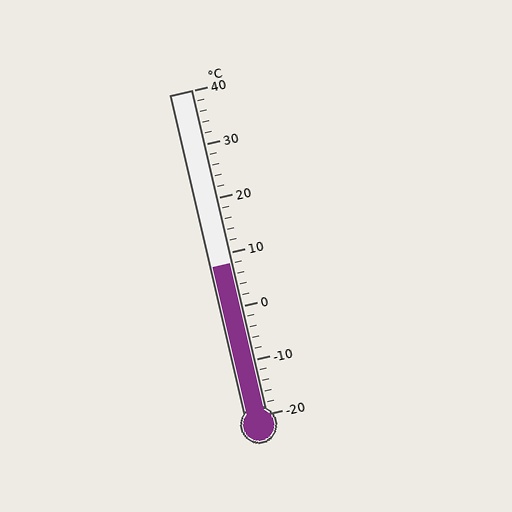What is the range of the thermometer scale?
The thermometer scale ranges from -20°C to 40°C.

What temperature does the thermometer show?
The thermometer shows approximately 8°C.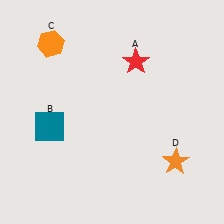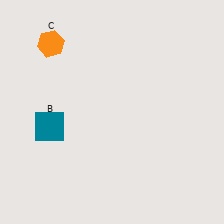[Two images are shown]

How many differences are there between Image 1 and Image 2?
There are 2 differences between the two images.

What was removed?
The orange star (D), the red star (A) were removed in Image 2.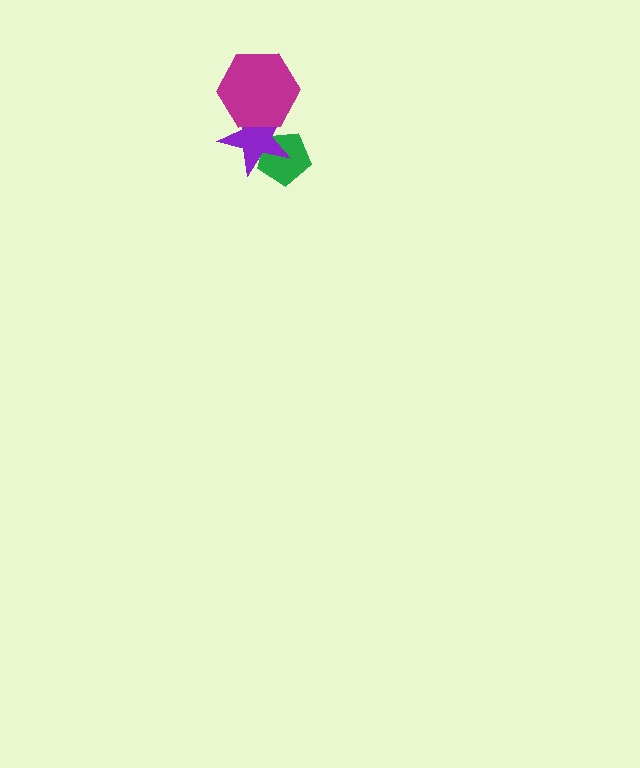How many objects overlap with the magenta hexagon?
1 object overlaps with the magenta hexagon.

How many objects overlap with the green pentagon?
1 object overlaps with the green pentagon.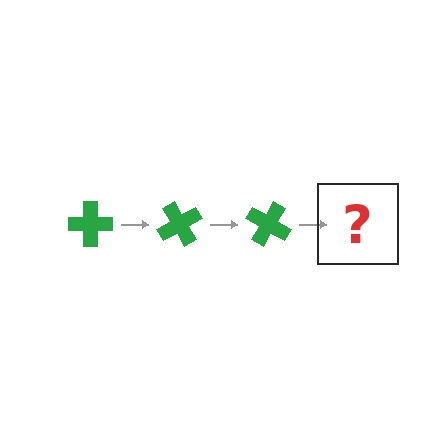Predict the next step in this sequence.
The next step is a green cross rotated 180 degrees.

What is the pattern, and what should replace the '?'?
The pattern is that the cross rotates 60 degrees each step. The '?' should be a green cross rotated 180 degrees.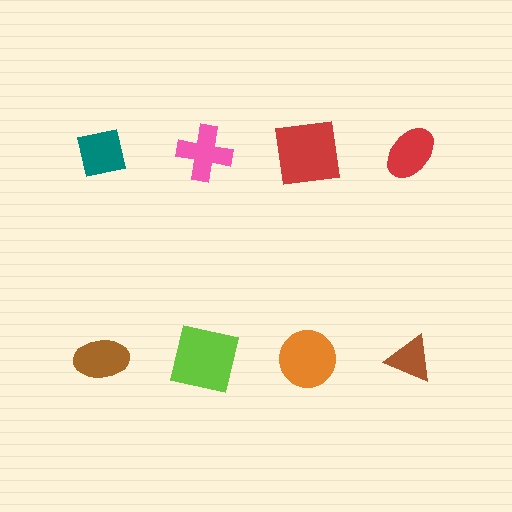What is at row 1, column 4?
A red ellipse.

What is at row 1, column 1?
A teal square.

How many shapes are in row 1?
4 shapes.